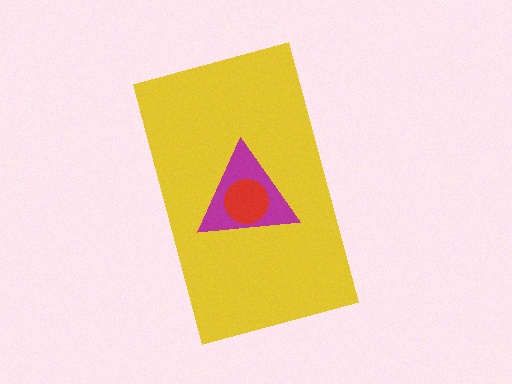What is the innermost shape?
The red circle.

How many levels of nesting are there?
3.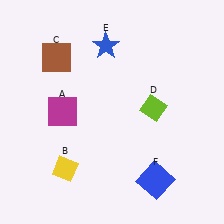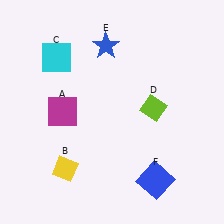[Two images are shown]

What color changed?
The square (C) changed from brown in Image 1 to cyan in Image 2.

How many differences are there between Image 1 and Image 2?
There is 1 difference between the two images.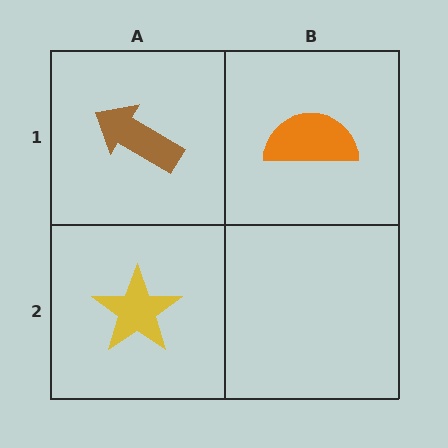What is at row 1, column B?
An orange semicircle.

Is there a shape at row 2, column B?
No, that cell is empty.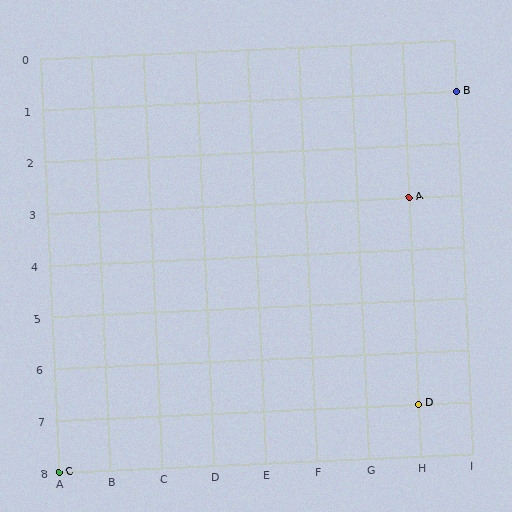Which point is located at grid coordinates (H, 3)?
Point A is at (H, 3).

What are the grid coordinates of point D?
Point D is at grid coordinates (H, 7).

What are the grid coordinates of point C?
Point C is at grid coordinates (A, 8).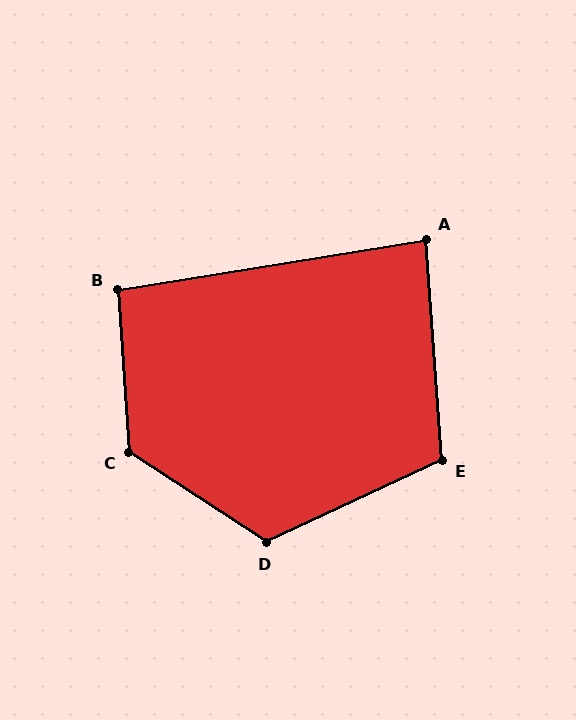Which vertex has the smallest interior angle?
A, at approximately 85 degrees.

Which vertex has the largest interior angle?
C, at approximately 127 degrees.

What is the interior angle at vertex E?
Approximately 111 degrees (obtuse).